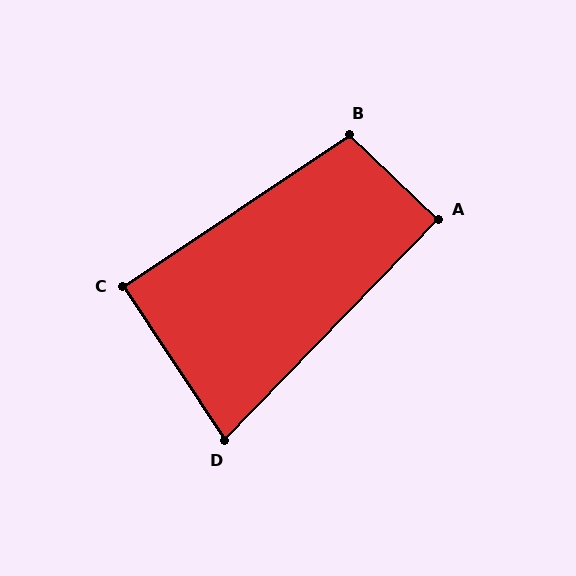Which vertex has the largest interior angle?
B, at approximately 102 degrees.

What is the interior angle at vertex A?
Approximately 90 degrees (approximately right).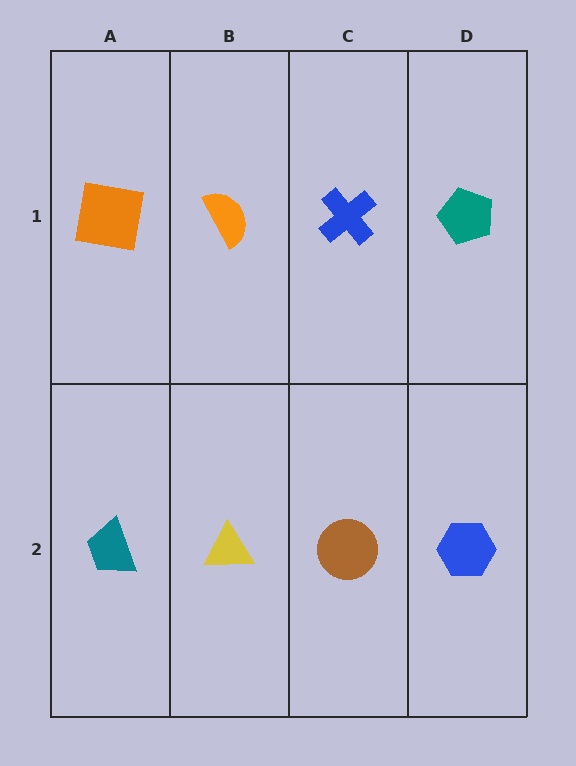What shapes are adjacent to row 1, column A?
A teal trapezoid (row 2, column A), an orange semicircle (row 1, column B).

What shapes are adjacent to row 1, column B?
A yellow triangle (row 2, column B), an orange square (row 1, column A), a blue cross (row 1, column C).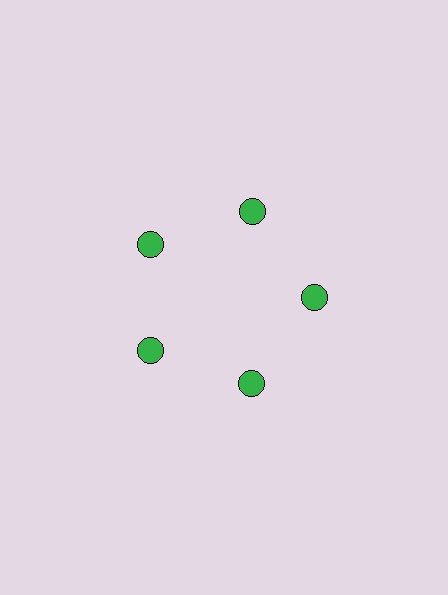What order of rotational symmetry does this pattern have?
This pattern has 5-fold rotational symmetry.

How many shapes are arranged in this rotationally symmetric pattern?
There are 5 shapes, arranged in 5 groups of 1.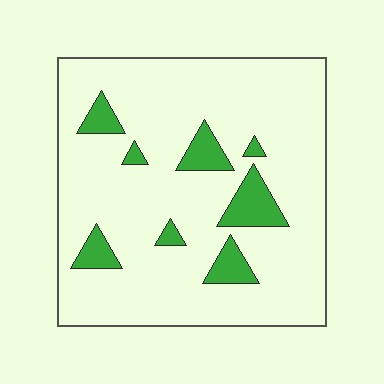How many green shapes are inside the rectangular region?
8.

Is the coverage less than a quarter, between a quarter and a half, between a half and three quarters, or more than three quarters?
Less than a quarter.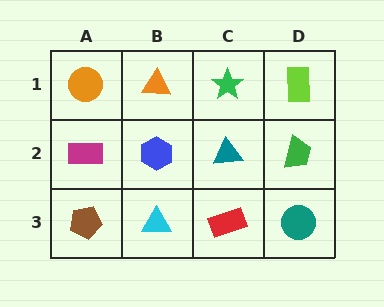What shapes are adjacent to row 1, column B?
A blue hexagon (row 2, column B), an orange circle (row 1, column A), a green star (row 1, column C).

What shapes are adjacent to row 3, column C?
A teal triangle (row 2, column C), a cyan triangle (row 3, column B), a teal circle (row 3, column D).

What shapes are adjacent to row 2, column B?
An orange triangle (row 1, column B), a cyan triangle (row 3, column B), a magenta rectangle (row 2, column A), a teal triangle (row 2, column C).